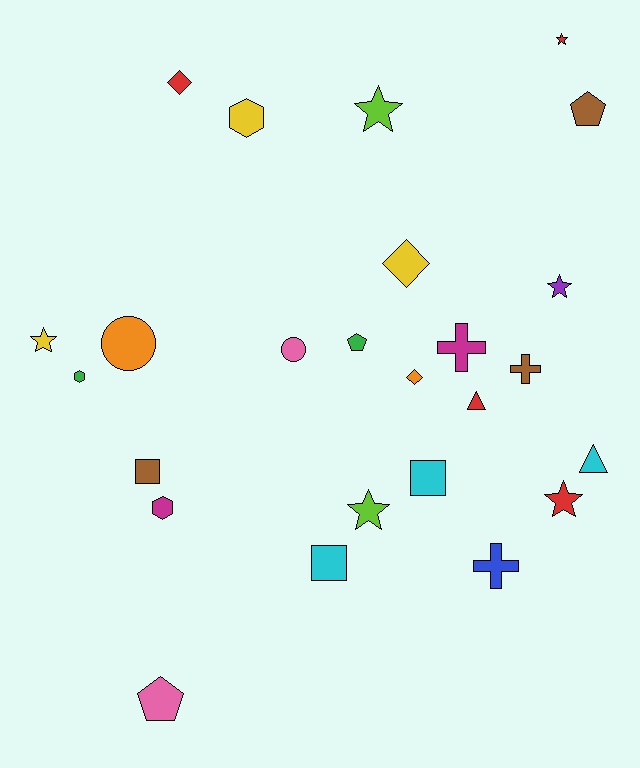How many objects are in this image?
There are 25 objects.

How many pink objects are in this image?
There are 2 pink objects.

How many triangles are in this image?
There are 2 triangles.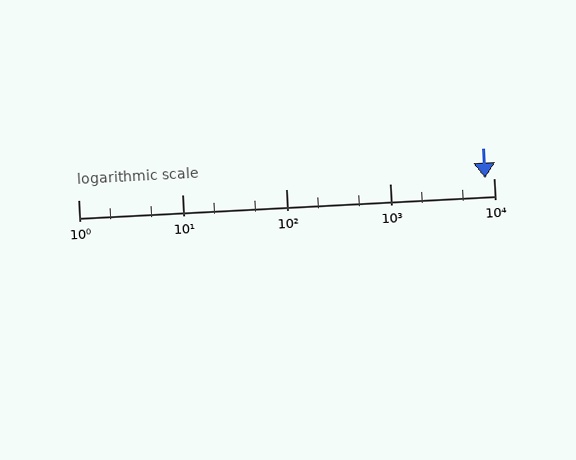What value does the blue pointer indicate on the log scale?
The pointer indicates approximately 8300.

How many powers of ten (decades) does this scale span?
The scale spans 4 decades, from 1 to 10000.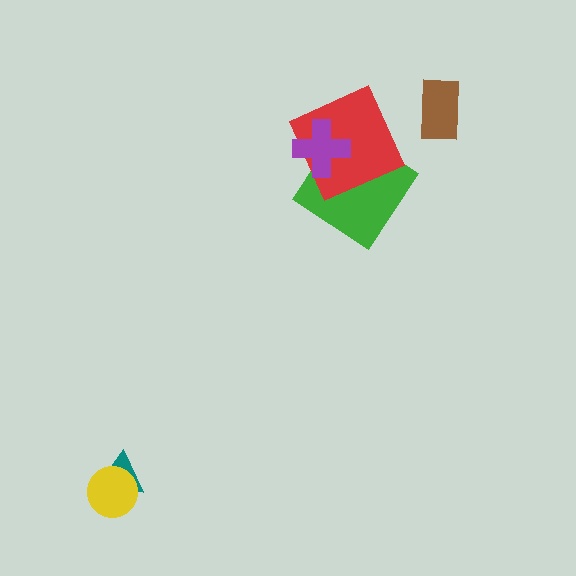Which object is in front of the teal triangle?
The yellow circle is in front of the teal triangle.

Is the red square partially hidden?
Yes, it is partially covered by another shape.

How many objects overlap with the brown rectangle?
0 objects overlap with the brown rectangle.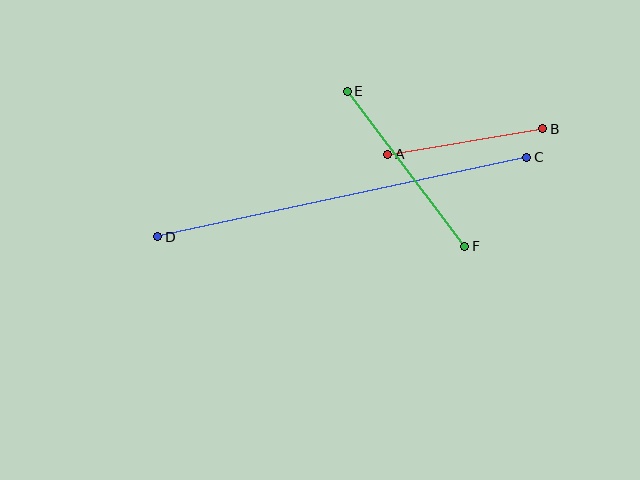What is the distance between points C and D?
The distance is approximately 378 pixels.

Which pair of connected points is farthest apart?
Points C and D are farthest apart.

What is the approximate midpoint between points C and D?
The midpoint is at approximately (342, 197) pixels.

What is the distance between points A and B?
The distance is approximately 157 pixels.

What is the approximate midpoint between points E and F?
The midpoint is at approximately (406, 169) pixels.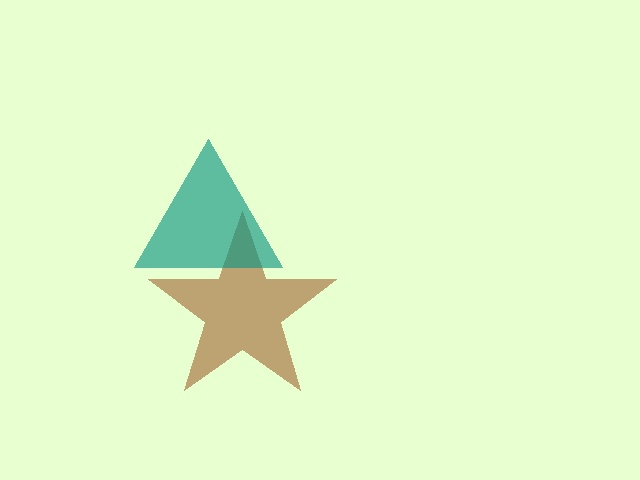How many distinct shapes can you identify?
There are 2 distinct shapes: a brown star, a teal triangle.